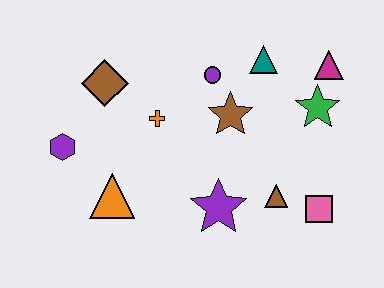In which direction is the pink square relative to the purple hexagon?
The pink square is to the right of the purple hexagon.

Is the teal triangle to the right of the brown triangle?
No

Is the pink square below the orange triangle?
Yes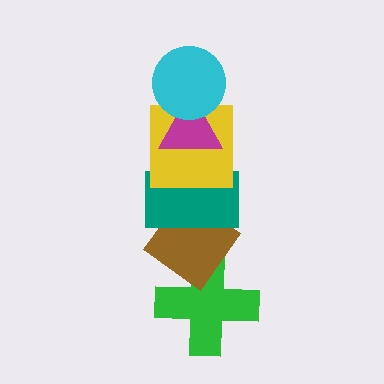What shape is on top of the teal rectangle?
The yellow square is on top of the teal rectangle.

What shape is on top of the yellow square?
The magenta triangle is on top of the yellow square.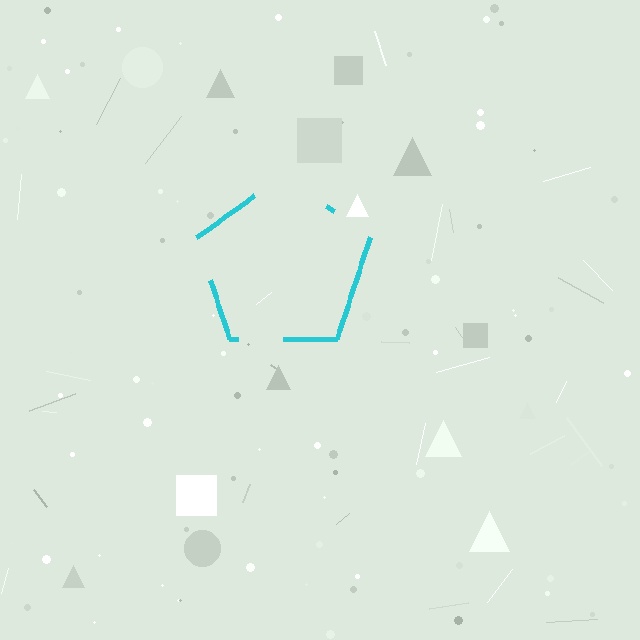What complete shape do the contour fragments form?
The contour fragments form a pentagon.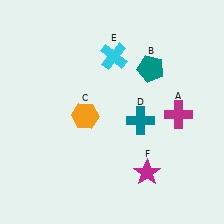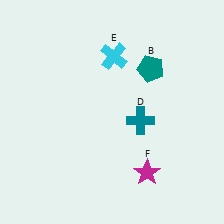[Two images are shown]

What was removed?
The orange hexagon (C), the magenta cross (A) were removed in Image 2.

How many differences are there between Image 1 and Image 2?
There are 2 differences between the two images.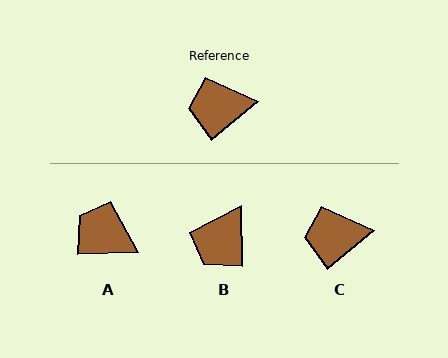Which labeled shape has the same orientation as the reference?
C.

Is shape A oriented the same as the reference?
No, it is off by about 37 degrees.